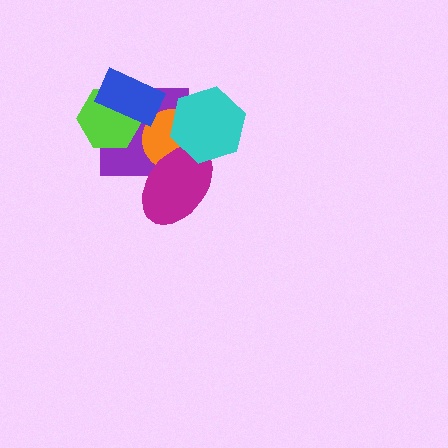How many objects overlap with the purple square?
5 objects overlap with the purple square.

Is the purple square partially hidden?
Yes, it is partially covered by another shape.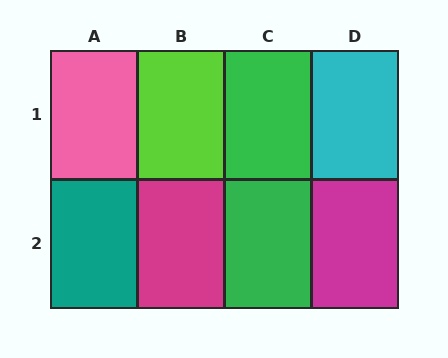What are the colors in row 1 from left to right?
Pink, lime, green, cyan.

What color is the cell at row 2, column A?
Teal.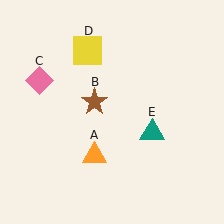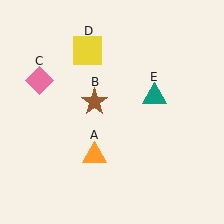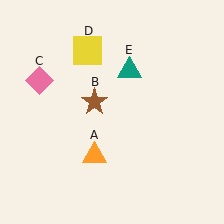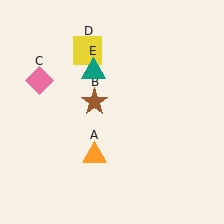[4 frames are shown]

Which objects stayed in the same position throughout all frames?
Orange triangle (object A) and brown star (object B) and pink diamond (object C) and yellow square (object D) remained stationary.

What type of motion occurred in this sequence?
The teal triangle (object E) rotated counterclockwise around the center of the scene.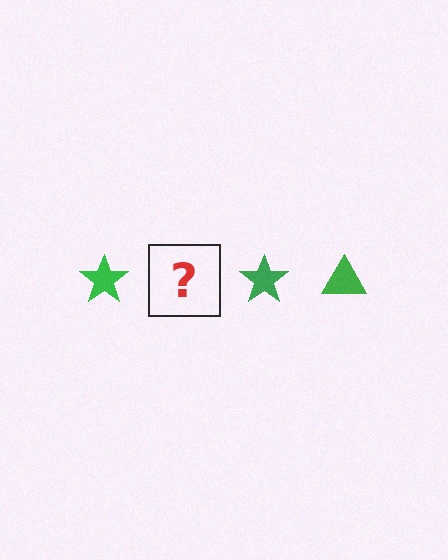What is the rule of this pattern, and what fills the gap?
The rule is that the pattern cycles through star, triangle shapes in green. The gap should be filled with a green triangle.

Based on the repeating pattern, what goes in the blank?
The blank should be a green triangle.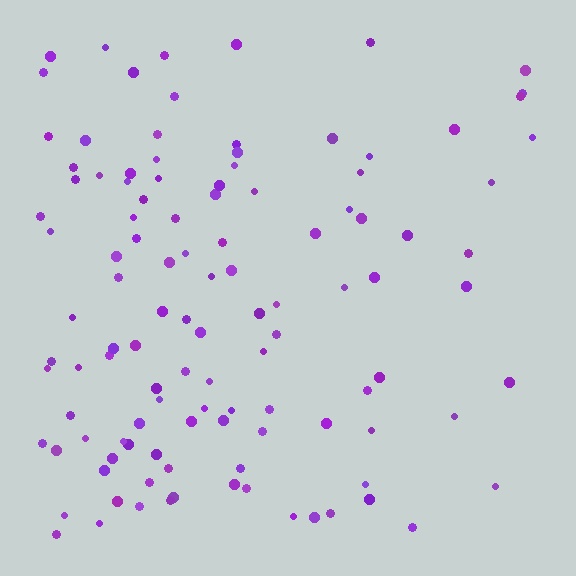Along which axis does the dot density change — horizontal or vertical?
Horizontal.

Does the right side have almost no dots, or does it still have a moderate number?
Still a moderate number, just noticeably fewer than the left.